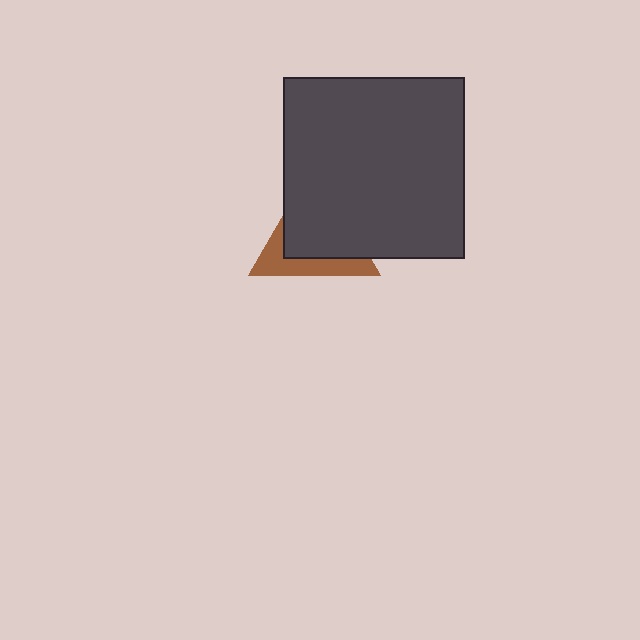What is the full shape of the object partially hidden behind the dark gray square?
The partially hidden object is a brown triangle.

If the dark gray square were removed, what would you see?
You would see the complete brown triangle.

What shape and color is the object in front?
The object in front is a dark gray square.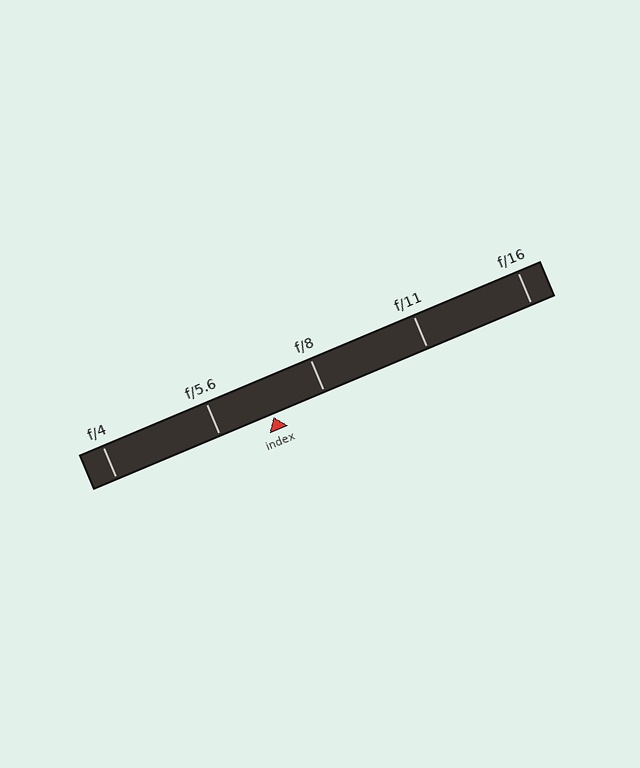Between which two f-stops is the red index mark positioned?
The index mark is between f/5.6 and f/8.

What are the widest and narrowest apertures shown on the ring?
The widest aperture shown is f/4 and the narrowest is f/16.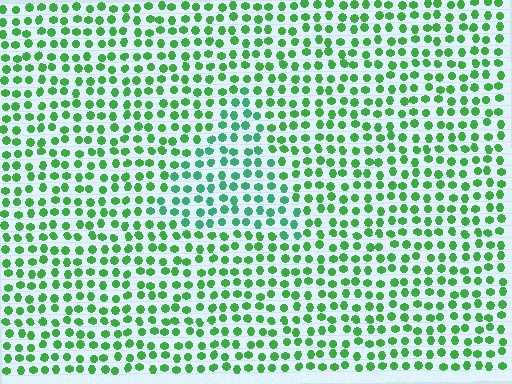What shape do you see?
I see a triangle.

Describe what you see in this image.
The image is filled with small green elements in a uniform arrangement. A triangle-shaped region is visible where the elements are tinted to a slightly different hue, forming a subtle color boundary.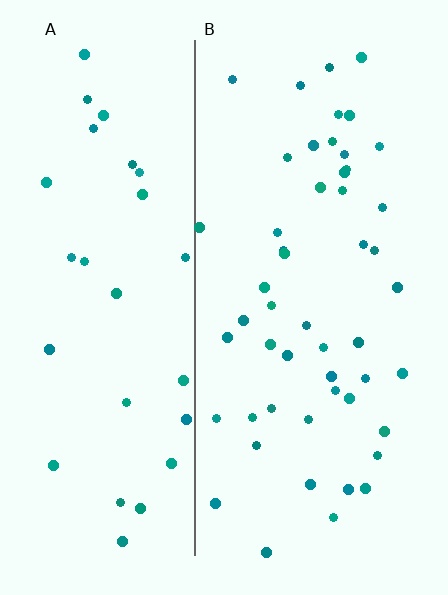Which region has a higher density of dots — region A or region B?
B (the right).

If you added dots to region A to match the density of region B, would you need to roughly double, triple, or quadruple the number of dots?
Approximately double.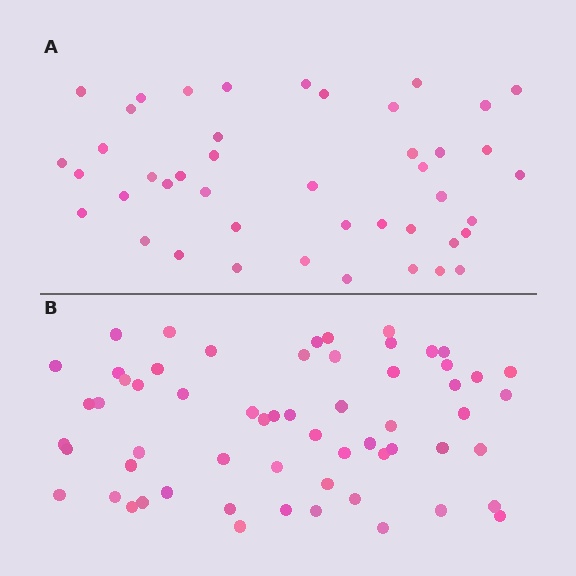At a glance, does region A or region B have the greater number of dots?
Region B (the bottom region) has more dots.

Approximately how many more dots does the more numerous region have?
Region B has approximately 15 more dots than region A.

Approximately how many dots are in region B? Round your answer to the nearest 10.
About 60 dots.